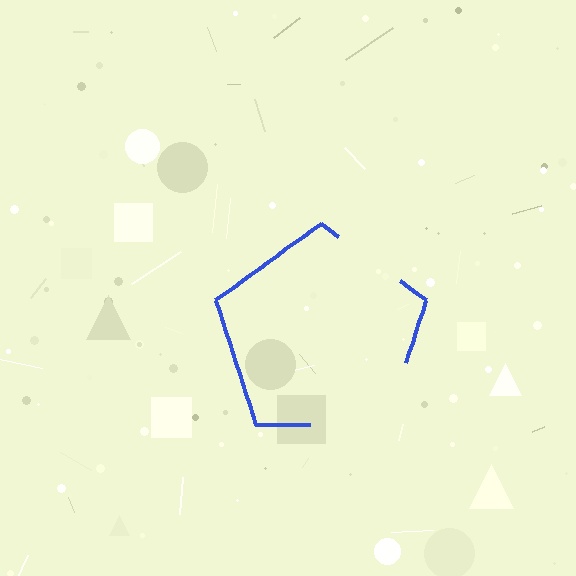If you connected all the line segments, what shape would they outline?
They would outline a pentagon.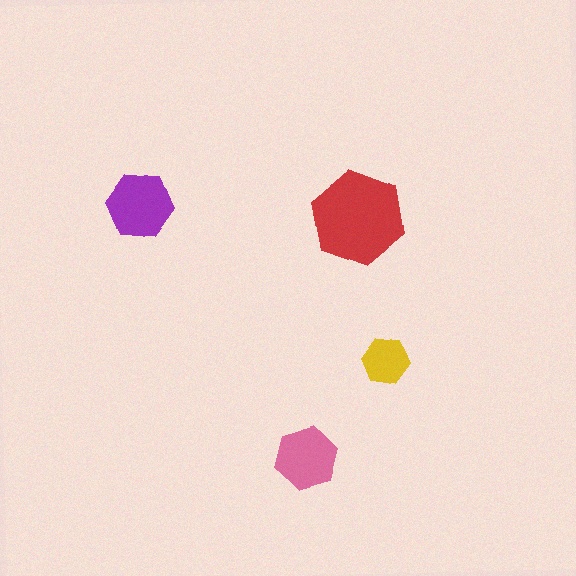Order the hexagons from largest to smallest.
the red one, the purple one, the pink one, the yellow one.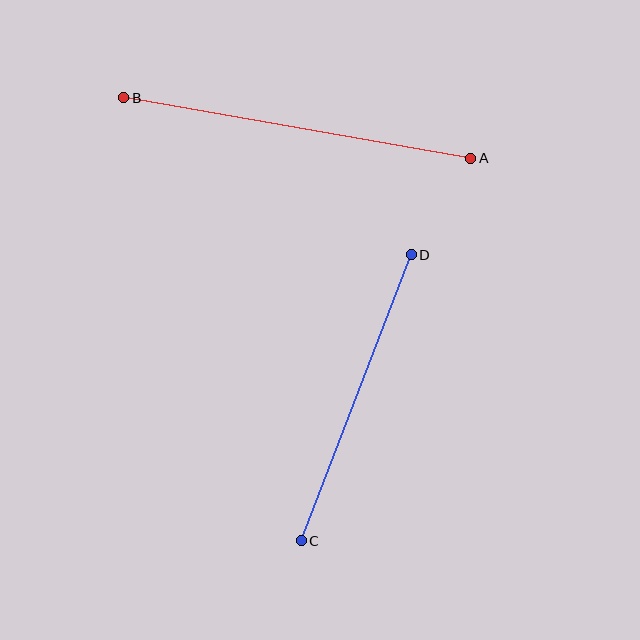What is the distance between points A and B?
The distance is approximately 352 pixels.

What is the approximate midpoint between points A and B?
The midpoint is at approximately (297, 128) pixels.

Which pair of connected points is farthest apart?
Points A and B are farthest apart.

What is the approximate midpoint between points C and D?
The midpoint is at approximately (356, 398) pixels.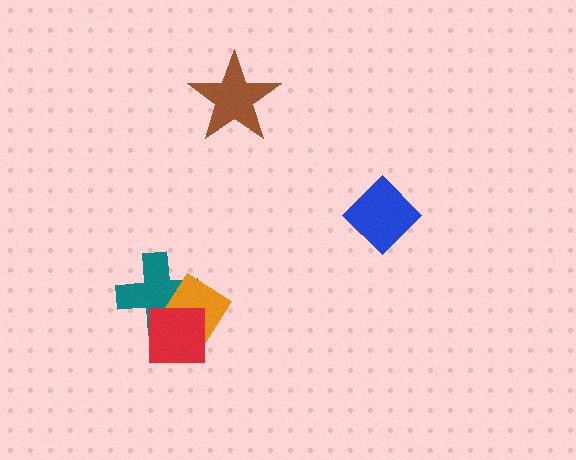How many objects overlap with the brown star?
0 objects overlap with the brown star.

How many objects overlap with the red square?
2 objects overlap with the red square.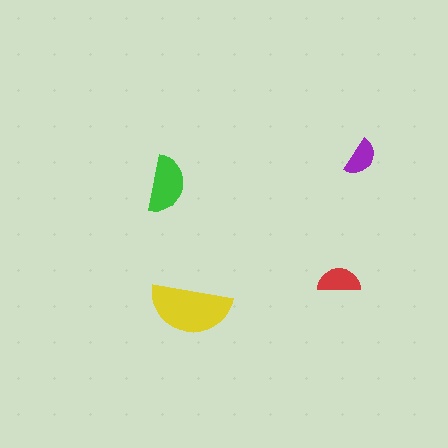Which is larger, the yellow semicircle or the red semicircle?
The yellow one.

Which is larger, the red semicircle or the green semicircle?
The green one.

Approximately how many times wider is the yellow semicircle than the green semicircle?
About 1.5 times wider.